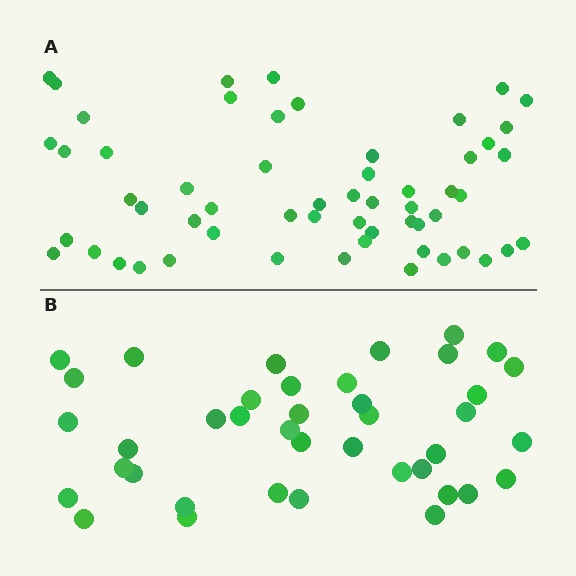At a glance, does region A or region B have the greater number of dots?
Region A (the top region) has more dots.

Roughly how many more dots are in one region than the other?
Region A has approximately 15 more dots than region B.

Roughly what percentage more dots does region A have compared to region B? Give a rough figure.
About 40% more.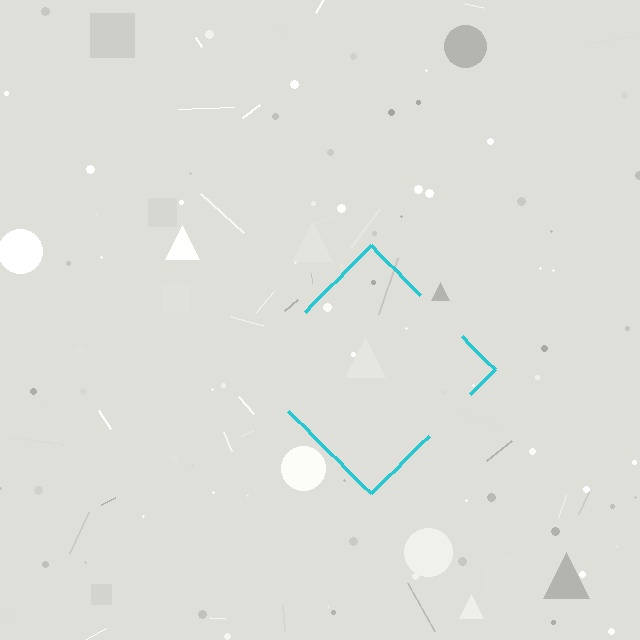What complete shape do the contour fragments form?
The contour fragments form a diamond.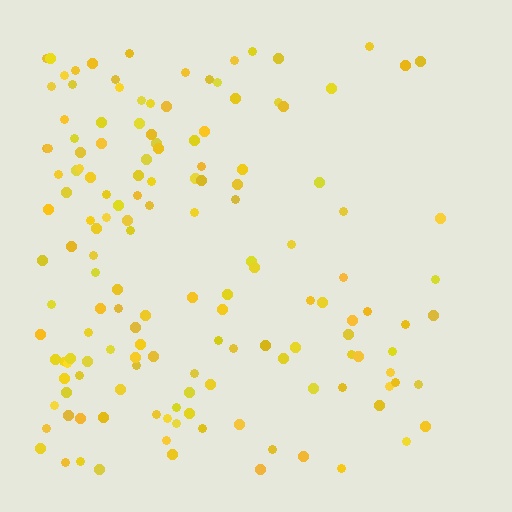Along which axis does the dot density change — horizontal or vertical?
Horizontal.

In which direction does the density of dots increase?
From right to left, with the left side densest.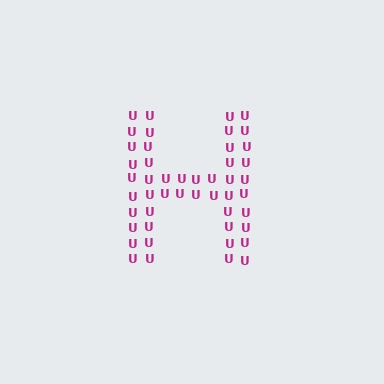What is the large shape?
The large shape is the letter H.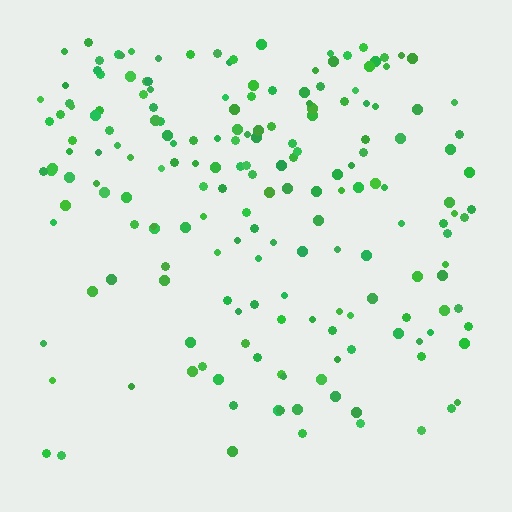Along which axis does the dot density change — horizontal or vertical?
Vertical.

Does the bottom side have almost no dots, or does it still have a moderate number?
Still a moderate number, just noticeably fewer than the top.